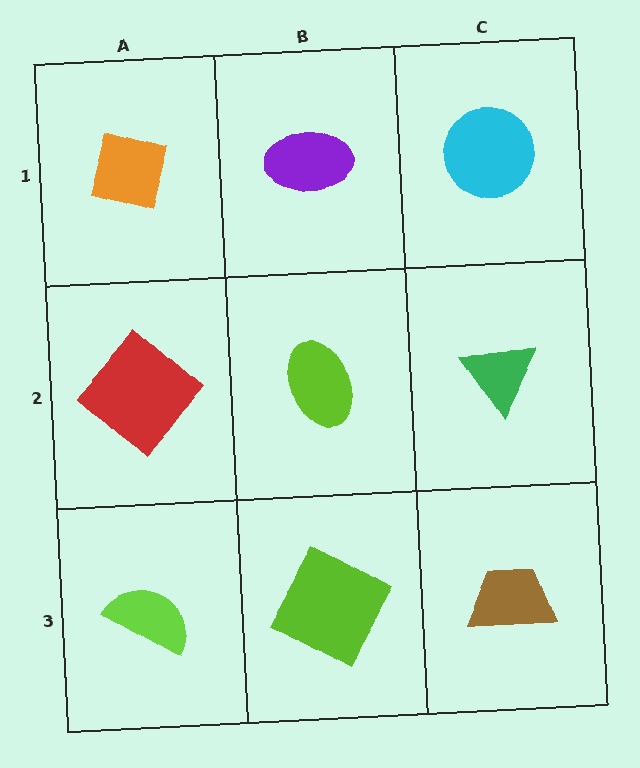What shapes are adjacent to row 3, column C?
A green triangle (row 2, column C), a lime square (row 3, column B).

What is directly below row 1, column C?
A green triangle.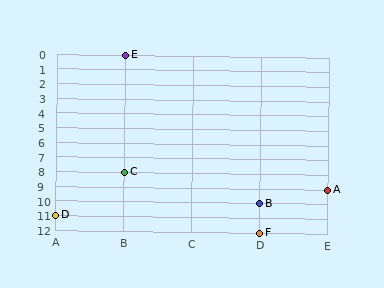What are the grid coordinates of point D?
Point D is at grid coordinates (A, 11).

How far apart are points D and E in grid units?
Points D and E are 1 column and 11 rows apart (about 11.0 grid units diagonally).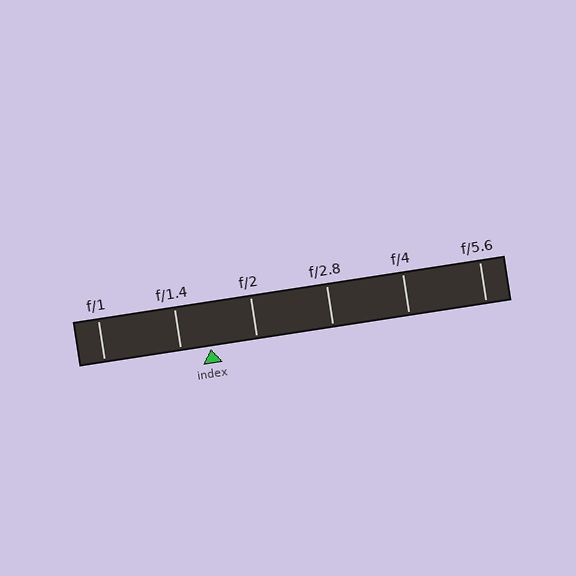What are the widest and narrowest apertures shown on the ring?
The widest aperture shown is f/1 and the narrowest is f/5.6.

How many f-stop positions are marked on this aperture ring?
There are 6 f-stop positions marked.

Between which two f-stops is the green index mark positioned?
The index mark is between f/1.4 and f/2.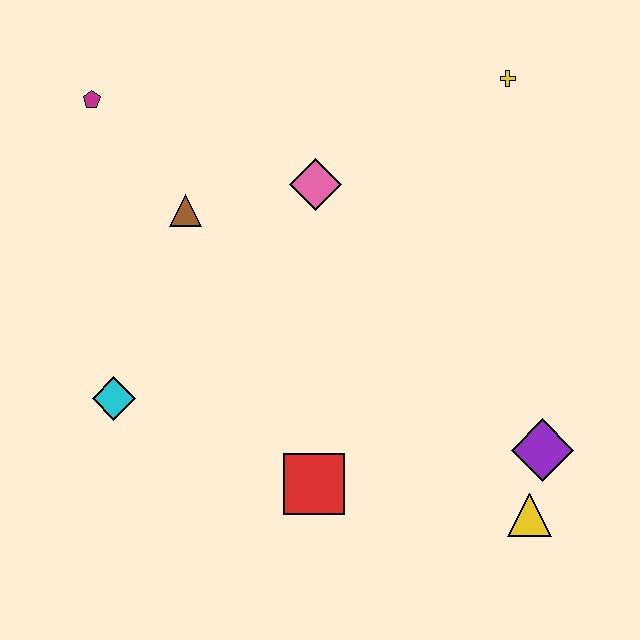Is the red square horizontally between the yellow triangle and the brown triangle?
Yes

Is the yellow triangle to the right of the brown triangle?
Yes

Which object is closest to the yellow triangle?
The purple diamond is closest to the yellow triangle.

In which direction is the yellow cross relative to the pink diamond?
The yellow cross is to the right of the pink diamond.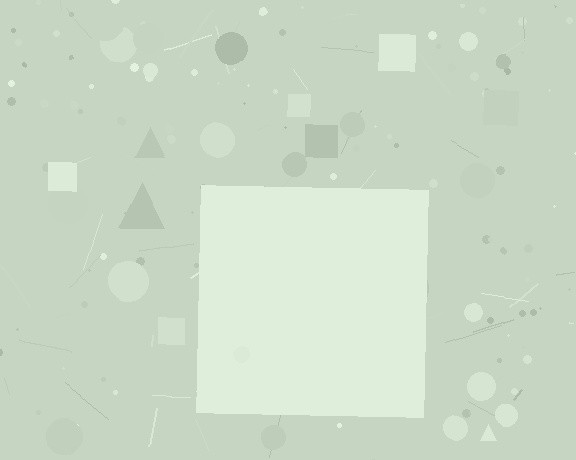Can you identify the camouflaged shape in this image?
The camouflaged shape is a square.